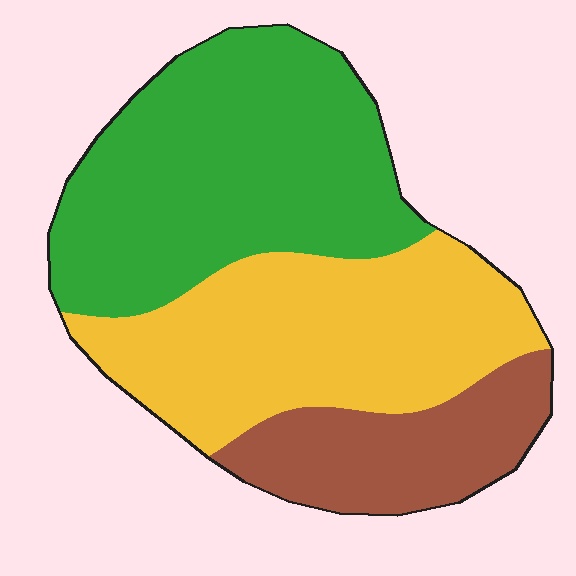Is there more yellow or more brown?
Yellow.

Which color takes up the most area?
Green, at roughly 45%.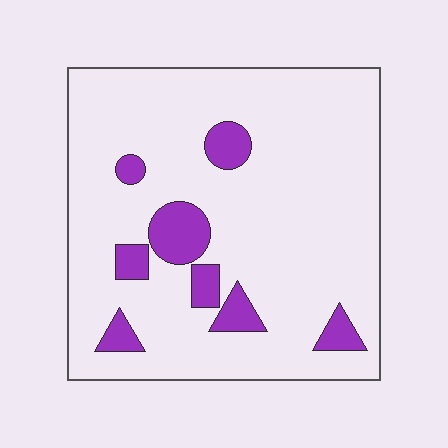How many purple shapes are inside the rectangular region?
8.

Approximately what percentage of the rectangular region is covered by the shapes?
Approximately 15%.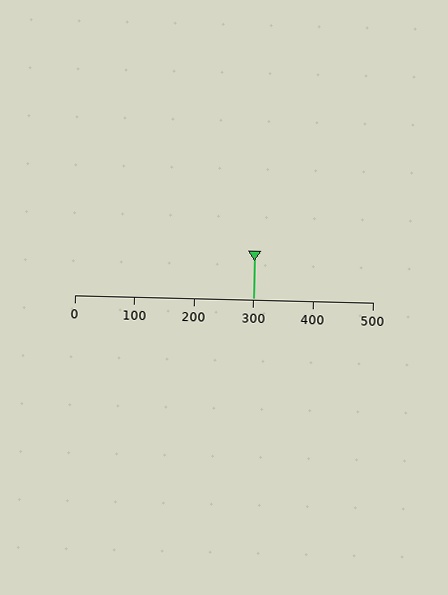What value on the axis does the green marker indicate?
The marker indicates approximately 300.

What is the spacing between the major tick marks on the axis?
The major ticks are spaced 100 apart.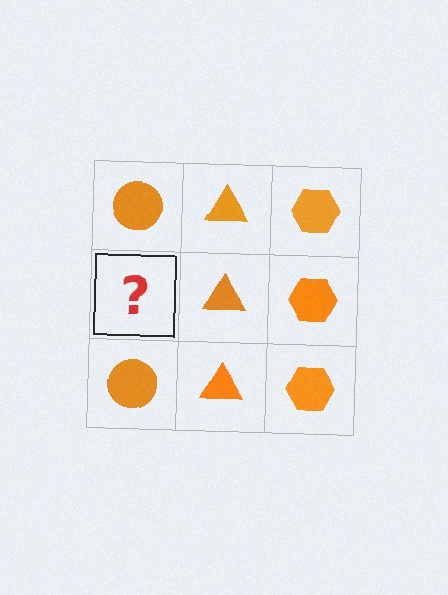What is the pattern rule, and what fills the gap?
The rule is that each column has a consistent shape. The gap should be filled with an orange circle.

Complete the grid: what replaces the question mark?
The question mark should be replaced with an orange circle.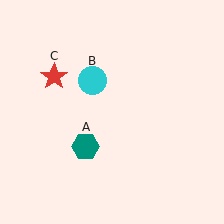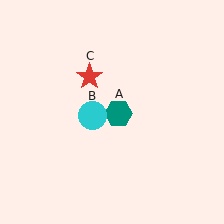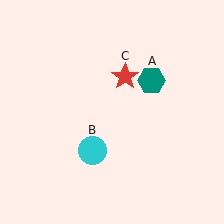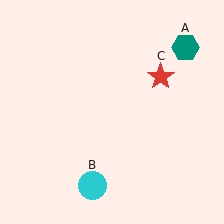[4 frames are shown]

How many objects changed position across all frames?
3 objects changed position: teal hexagon (object A), cyan circle (object B), red star (object C).